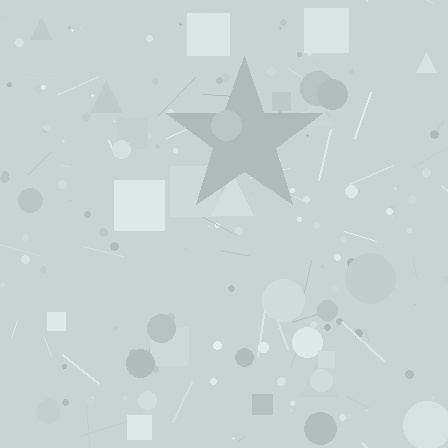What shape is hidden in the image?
A star is hidden in the image.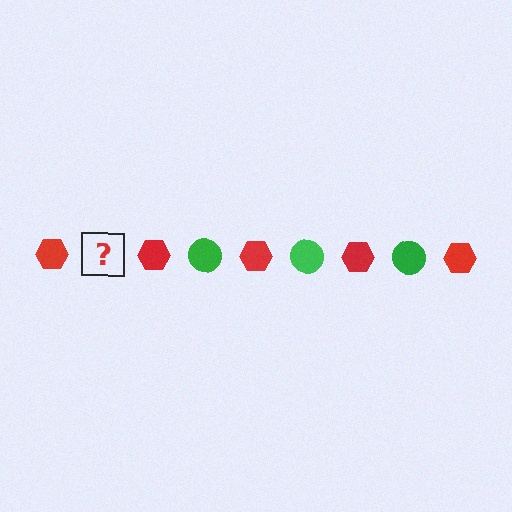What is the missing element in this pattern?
The missing element is a green circle.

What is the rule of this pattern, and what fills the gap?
The rule is that the pattern alternates between red hexagon and green circle. The gap should be filled with a green circle.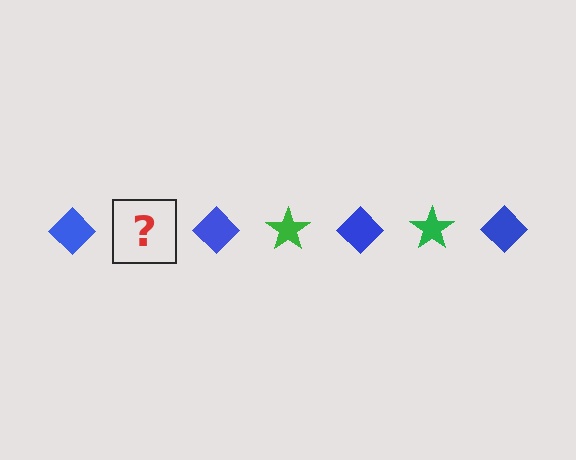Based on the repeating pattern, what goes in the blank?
The blank should be a green star.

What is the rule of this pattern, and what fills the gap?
The rule is that the pattern alternates between blue diamond and green star. The gap should be filled with a green star.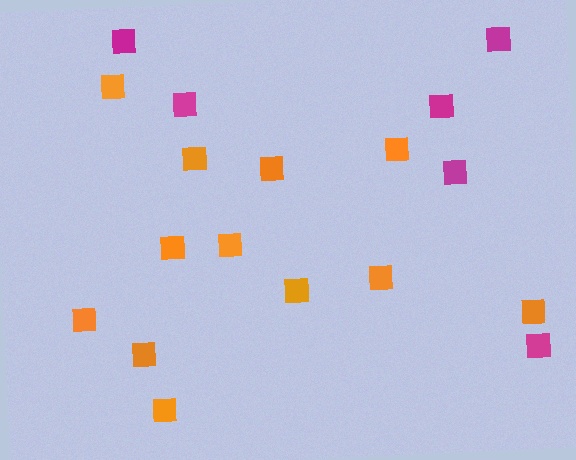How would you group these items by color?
There are 2 groups: one group of magenta squares (6) and one group of orange squares (12).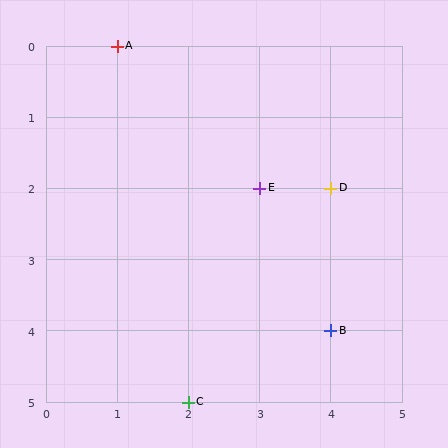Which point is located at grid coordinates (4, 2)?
Point D is at (4, 2).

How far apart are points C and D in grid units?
Points C and D are 2 columns and 3 rows apart (about 3.6 grid units diagonally).